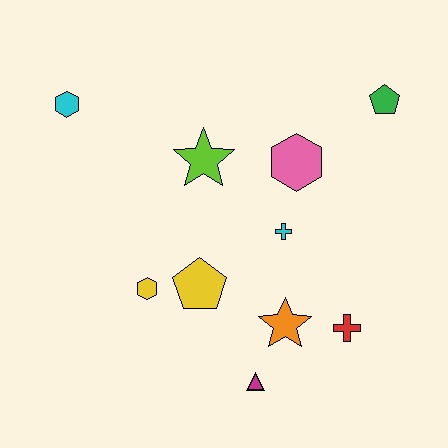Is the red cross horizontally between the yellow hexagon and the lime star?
No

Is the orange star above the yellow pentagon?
No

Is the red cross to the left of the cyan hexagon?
No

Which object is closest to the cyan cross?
The pink hexagon is closest to the cyan cross.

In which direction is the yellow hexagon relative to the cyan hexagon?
The yellow hexagon is below the cyan hexagon.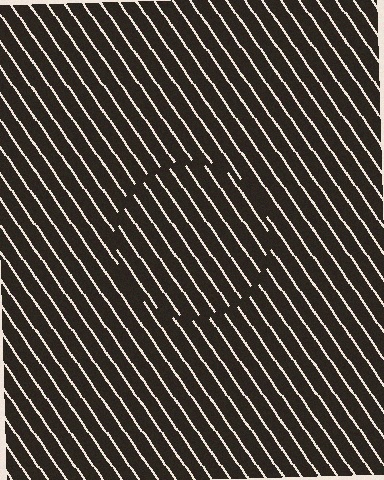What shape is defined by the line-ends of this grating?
An illusory circle. The interior of the shape contains the same grating, shifted by half a period — the contour is defined by the phase discontinuity where line-ends from the inner and outer gratings abut.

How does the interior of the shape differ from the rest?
The interior of the shape contains the same grating, shifted by half a period — the contour is defined by the phase discontinuity where line-ends from the inner and outer gratings abut.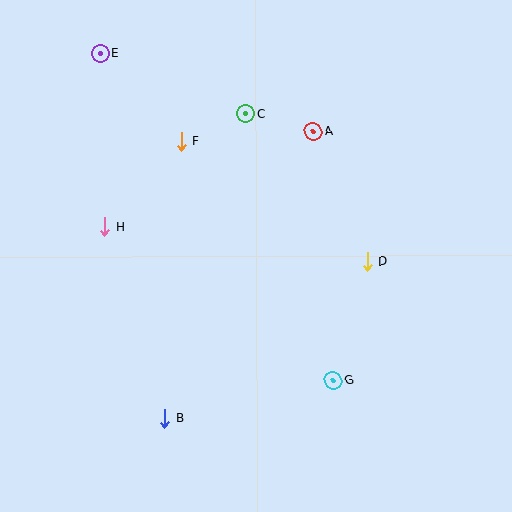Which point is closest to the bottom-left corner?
Point B is closest to the bottom-left corner.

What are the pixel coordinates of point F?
Point F is at (181, 141).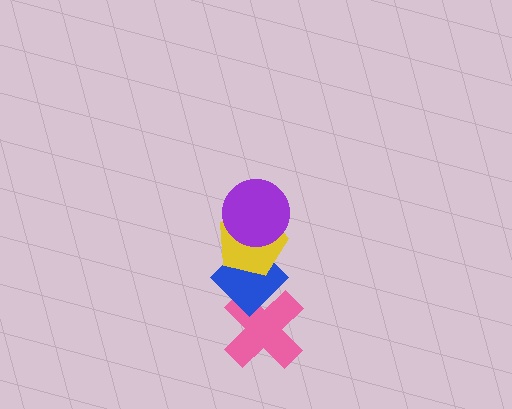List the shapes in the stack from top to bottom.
From top to bottom: the purple circle, the yellow pentagon, the blue diamond, the pink cross.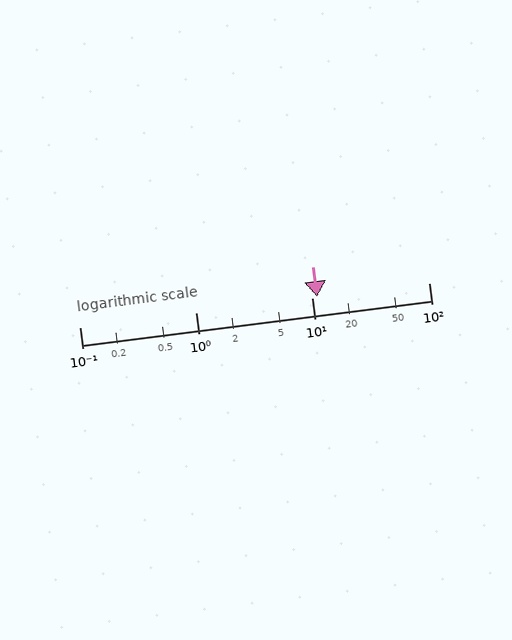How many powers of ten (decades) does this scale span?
The scale spans 3 decades, from 0.1 to 100.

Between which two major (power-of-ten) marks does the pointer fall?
The pointer is between 10 and 100.